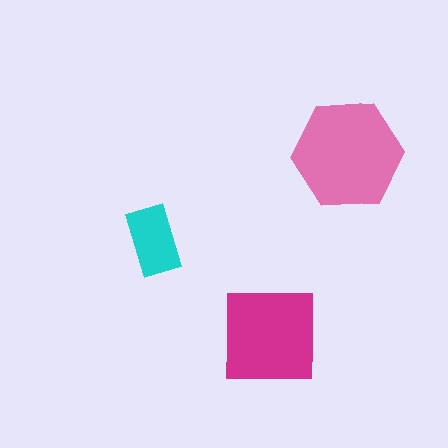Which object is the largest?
The pink hexagon.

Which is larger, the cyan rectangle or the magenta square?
The magenta square.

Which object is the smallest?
The cyan rectangle.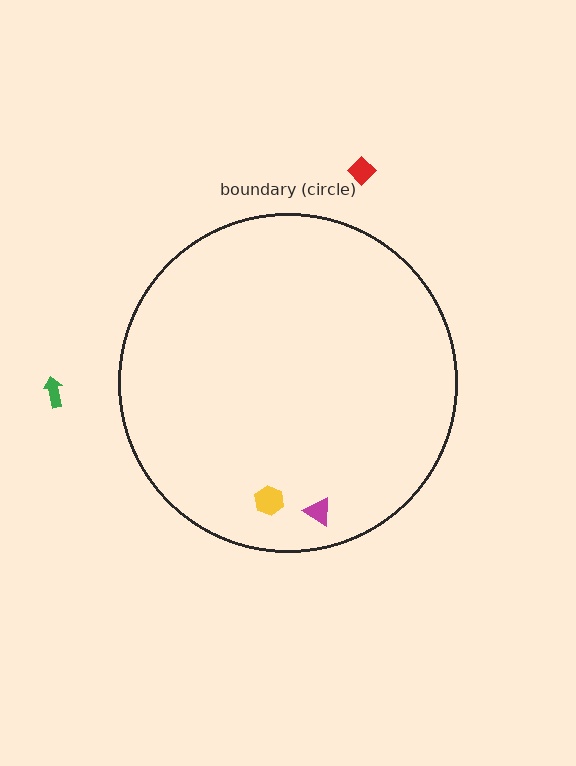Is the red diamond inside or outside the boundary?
Outside.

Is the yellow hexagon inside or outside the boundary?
Inside.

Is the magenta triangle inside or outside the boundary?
Inside.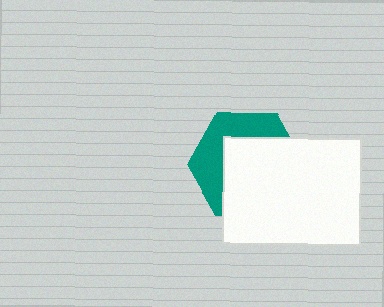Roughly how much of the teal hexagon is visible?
A small part of it is visible (roughly 40%).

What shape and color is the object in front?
The object in front is a white rectangle.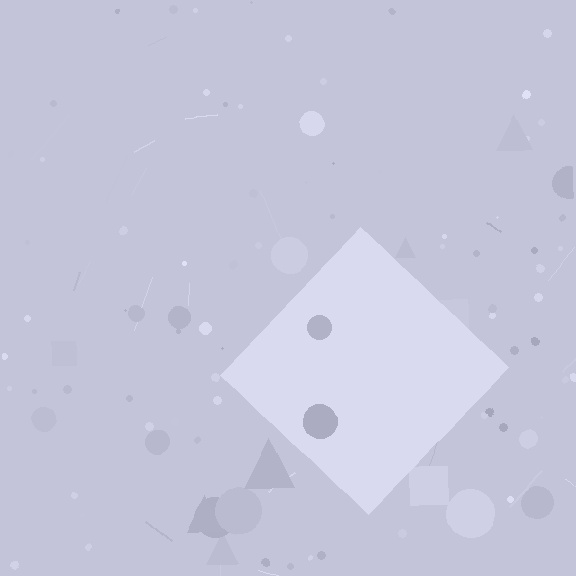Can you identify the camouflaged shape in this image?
The camouflaged shape is a diamond.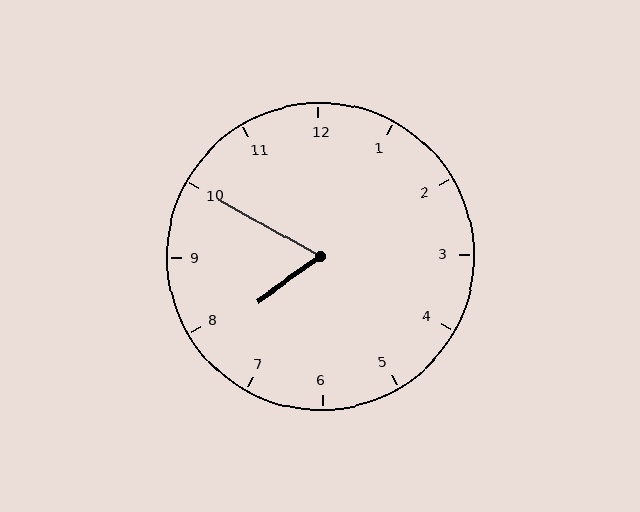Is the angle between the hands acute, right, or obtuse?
It is acute.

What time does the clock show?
7:50.